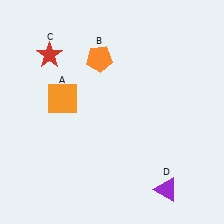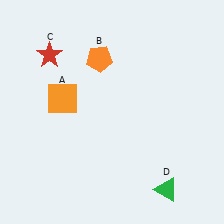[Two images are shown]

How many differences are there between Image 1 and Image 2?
There is 1 difference between the two images.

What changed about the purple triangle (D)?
In Image 1, D is purple. In Image 2, it changed to green.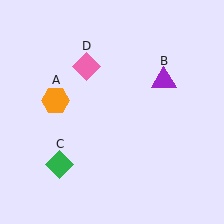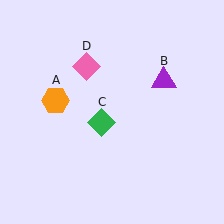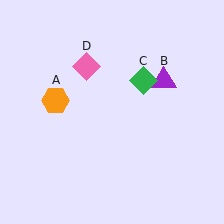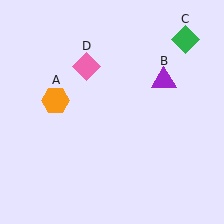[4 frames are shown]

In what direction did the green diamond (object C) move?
The green diamond (object C) moved up and to the right.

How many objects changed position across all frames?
1 object changed position: green diamond (object C).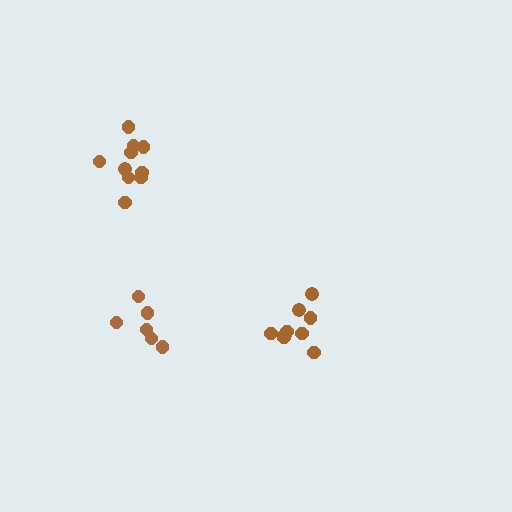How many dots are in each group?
Group 1: 10 dots, Group 2: 9 dots, Group 3: 6 dots (25 total).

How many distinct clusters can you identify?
There are 3 distinct clusters.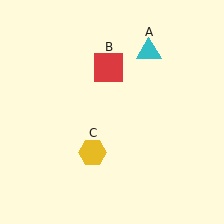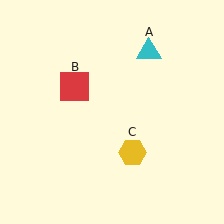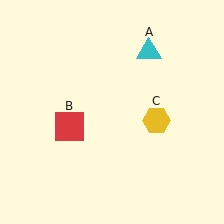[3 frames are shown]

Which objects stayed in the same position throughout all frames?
Cyan triangle (object A) remained stationary.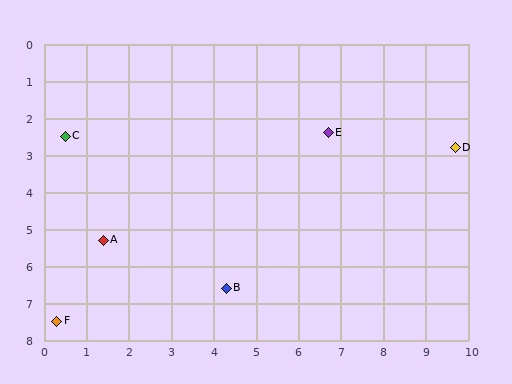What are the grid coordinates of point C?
Point C is at approximately (0.5, 2.5).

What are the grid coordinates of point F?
Point F is at approximately (0.3, 7.5).